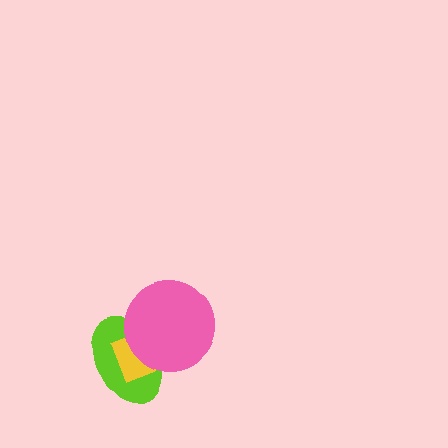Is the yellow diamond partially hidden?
Yes, it is partially covered by another shape.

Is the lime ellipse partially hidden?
Yes, it is partially covered by another shape.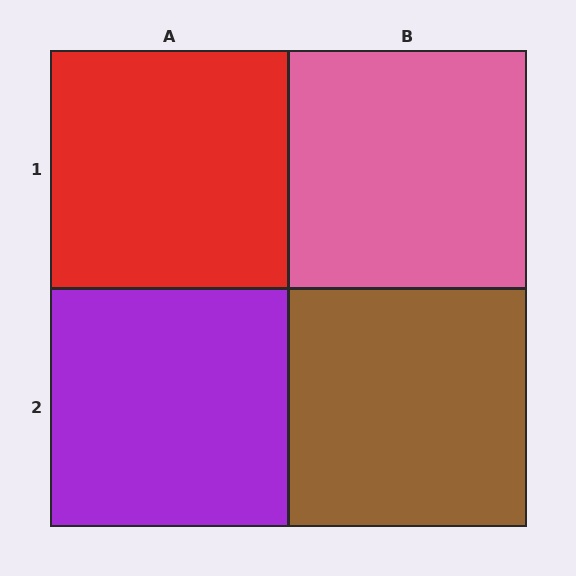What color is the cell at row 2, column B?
Brown.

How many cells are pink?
1 cell is pink.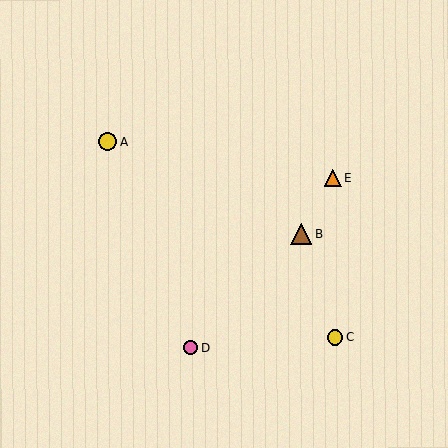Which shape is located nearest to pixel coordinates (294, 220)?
The brown triangle (labeled B) at (301, 234) is nearest to that location.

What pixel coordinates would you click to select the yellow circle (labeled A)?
Click at (108, 142) to select the yellow circle A.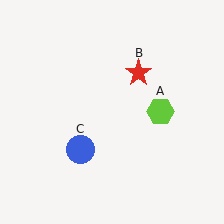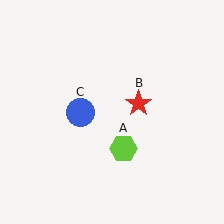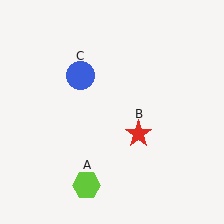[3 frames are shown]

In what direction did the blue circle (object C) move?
The blue circle (object C) moved up.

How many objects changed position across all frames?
3 objects changed position: lime hexagon (object A), red star (object B), blue circle (object C).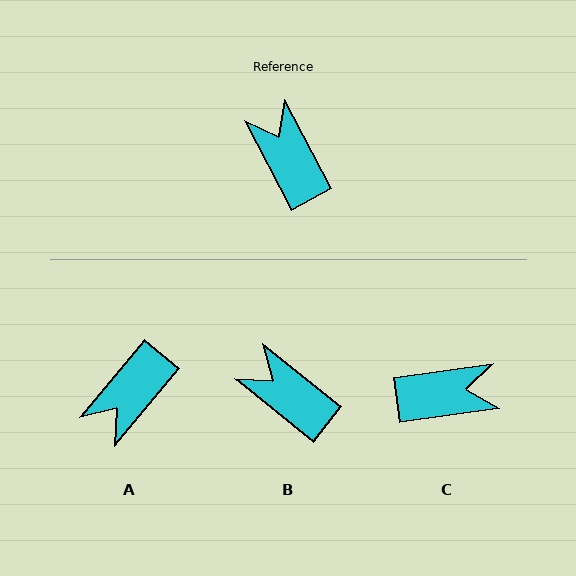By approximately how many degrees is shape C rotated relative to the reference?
Approximately 110 degrees clockwise.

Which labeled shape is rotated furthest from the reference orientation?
A, about 112 degrees away.